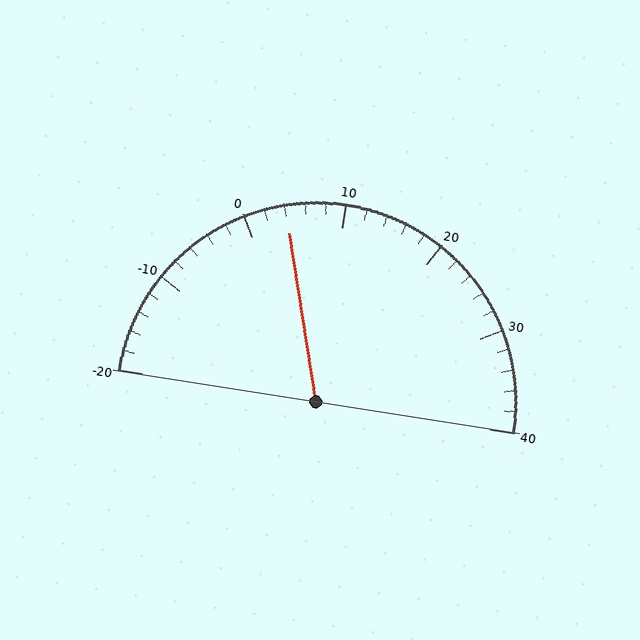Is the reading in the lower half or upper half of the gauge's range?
The reading is in the lower half of the range (-20 to 40).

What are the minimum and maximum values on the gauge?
The gauge ranges from -20 to 40.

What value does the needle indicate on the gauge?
The needle indicates approximately 4.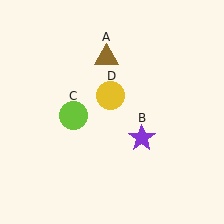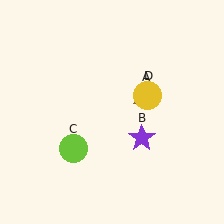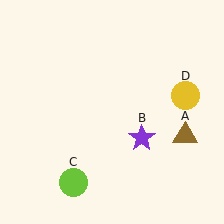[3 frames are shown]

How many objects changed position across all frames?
3 objects changed position: brown triangle (object A), lime circle (object C), yellow circle (object D).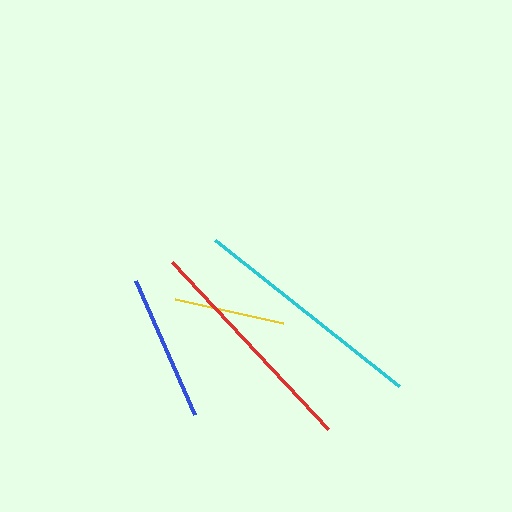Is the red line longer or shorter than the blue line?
The red line is longer than the blue line.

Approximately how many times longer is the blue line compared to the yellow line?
The blue line is approximately 1.3 times the length of the yellow line.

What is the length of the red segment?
The red segment is approximately 229 pixels long.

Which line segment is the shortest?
The yellow line is the shortest at approximately 110 pixels.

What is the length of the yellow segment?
The yellow segment is approximately 110 pixels long.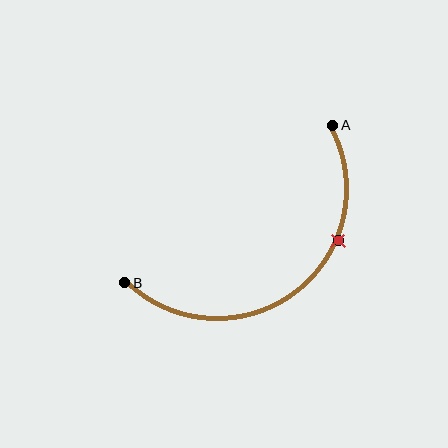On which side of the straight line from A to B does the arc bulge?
The arc bulges below and to the right of the straight line connecting A and B.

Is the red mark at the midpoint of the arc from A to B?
No. The red mark lies on the arc but is closer to endpoint A. The arc midpoint would be at the point on the curve equidistant along the arc from both A and B.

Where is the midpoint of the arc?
The arc midpoint is the point on the curve farthest from the straight line joining A and B. It sits below and to the right of that line.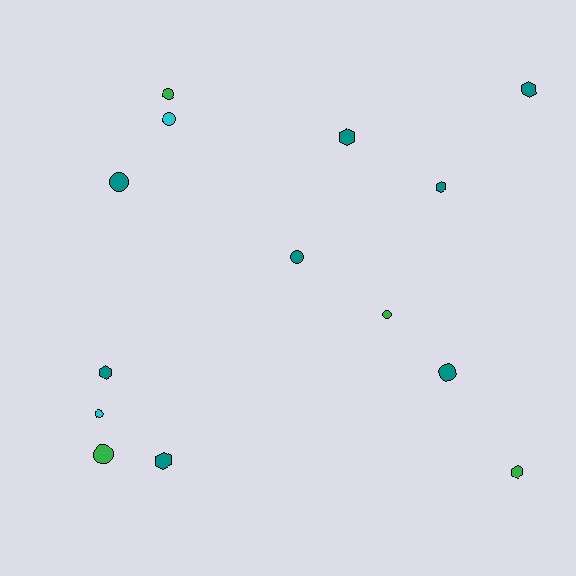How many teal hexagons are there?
There are 5 teal hexagons.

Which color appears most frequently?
Teal, with 8 objects.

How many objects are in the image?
There are 14 objects.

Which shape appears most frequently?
Circle, with 8 objects.